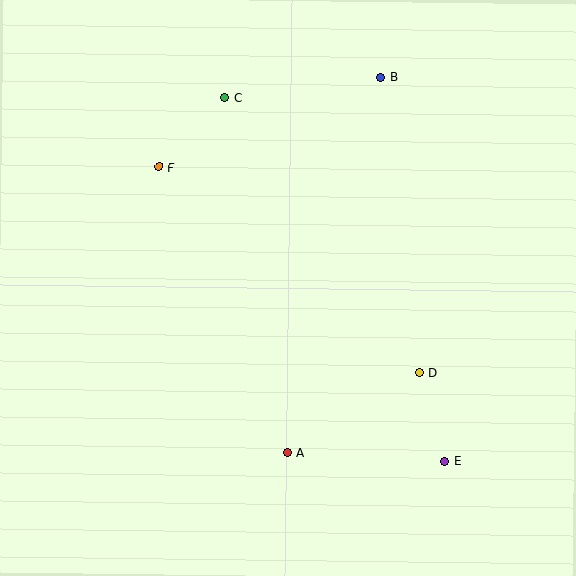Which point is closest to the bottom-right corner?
Point E is closest to the bottom-right corner.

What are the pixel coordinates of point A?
Point A is at (287, 453).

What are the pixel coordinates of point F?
Point F is at (159, 167).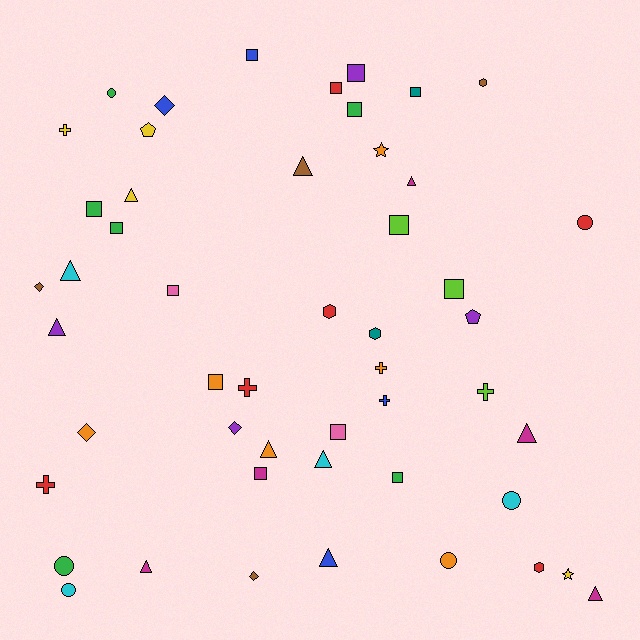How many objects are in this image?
There are 50 objects.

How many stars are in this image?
There are 2 stars.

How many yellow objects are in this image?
There are 4 yellow objects.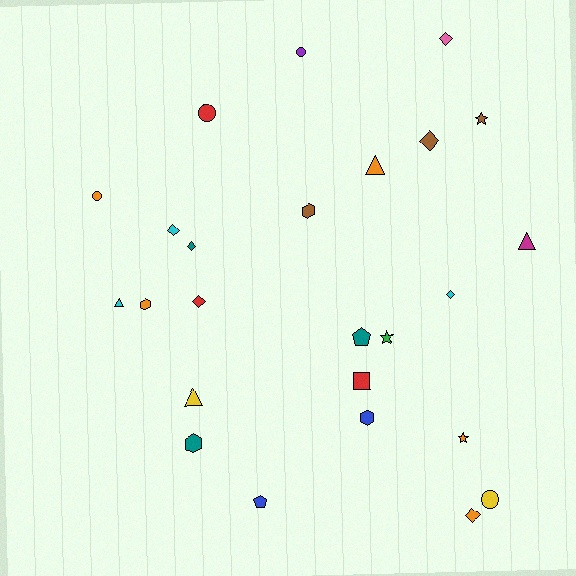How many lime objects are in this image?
There are no lime objects.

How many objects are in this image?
There are 25 objects.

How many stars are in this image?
There are 3 stars.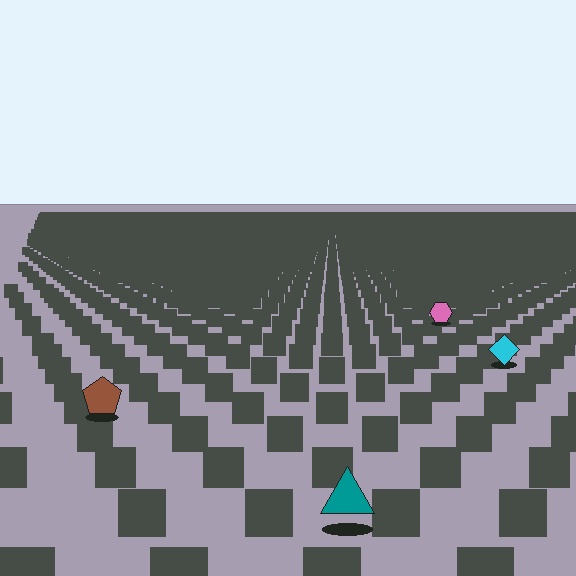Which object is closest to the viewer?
The teal triangle is closest. The texture marks near it are larger and more spread out.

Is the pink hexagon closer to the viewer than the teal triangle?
No. The teal triangle is closer — you can tell from the texture gradient: the ground texture is coarser near it.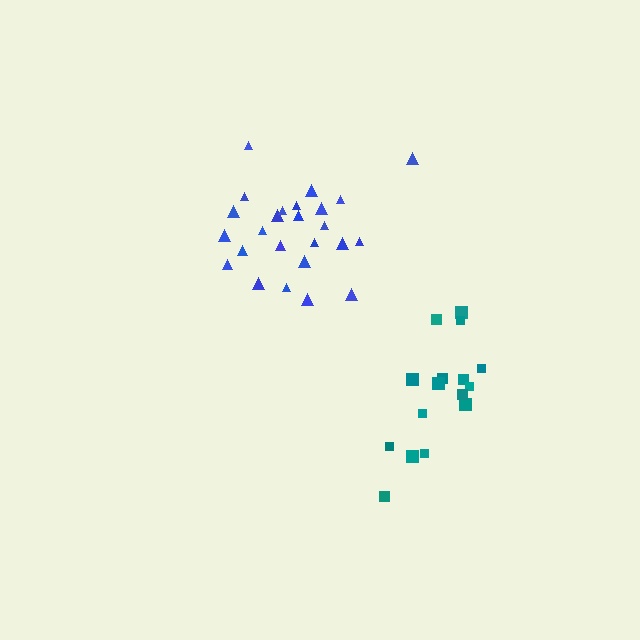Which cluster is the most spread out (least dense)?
Teal.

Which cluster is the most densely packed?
Blue.